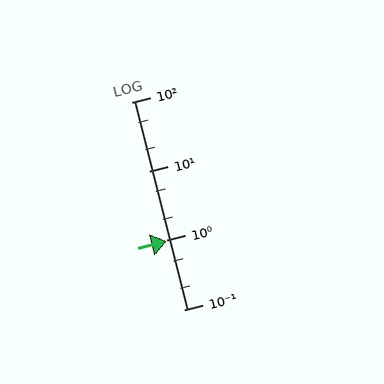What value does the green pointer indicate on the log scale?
The pointer indicates approximately 0.97.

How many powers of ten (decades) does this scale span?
The scale spans 3 decades, from 0.1 to 100.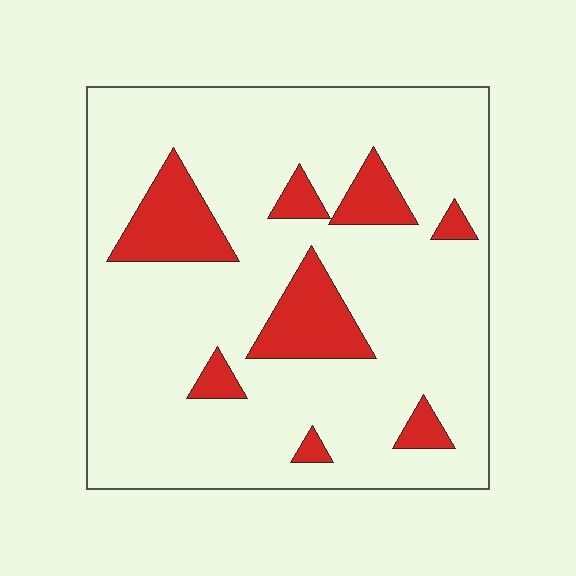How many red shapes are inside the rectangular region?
8.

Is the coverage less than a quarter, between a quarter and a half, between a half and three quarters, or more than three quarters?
Less than a quarter.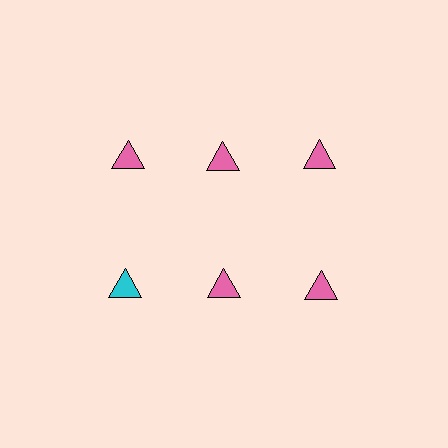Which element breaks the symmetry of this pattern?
The cyan triangle in the second row, leftmost column breaks the symmetry. All other shapes are pink triangles.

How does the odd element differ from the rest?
It has a different color: cyan instead of pink.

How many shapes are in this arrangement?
There are 6 shapes arranged in a grid pattern.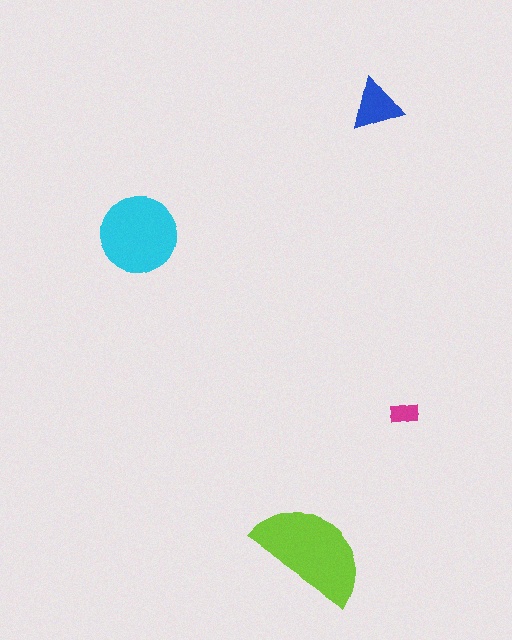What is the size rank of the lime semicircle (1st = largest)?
1st.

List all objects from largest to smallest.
The lime semicircle, the cyan circle, the blue triangle, the magenta rectangle.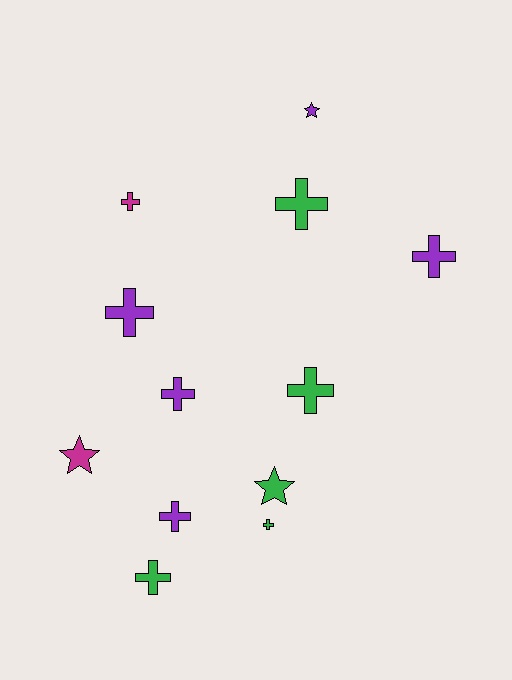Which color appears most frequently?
Green, with 5 objects.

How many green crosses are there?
There are 4 green crosses.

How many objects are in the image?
There are 12 objects.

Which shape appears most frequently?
Cross, with 9 objects.